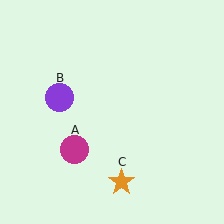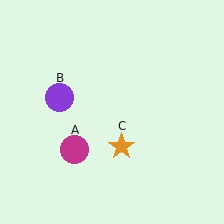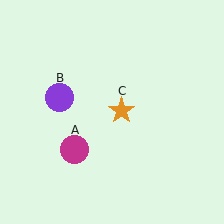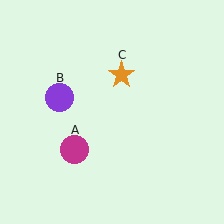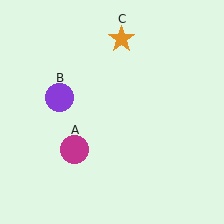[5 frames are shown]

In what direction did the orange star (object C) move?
The orange star (object C) moved up.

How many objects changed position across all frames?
1 object changed position: orange star (object C).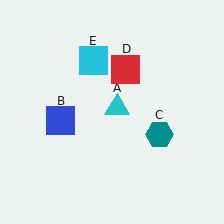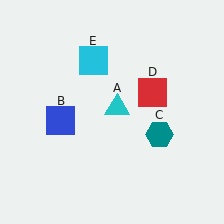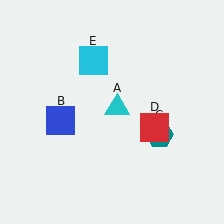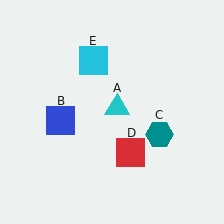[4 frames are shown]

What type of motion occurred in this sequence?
The red square (object D) rotated clockwise around the center of the scene.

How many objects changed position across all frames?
1 object changed position: red square (object D).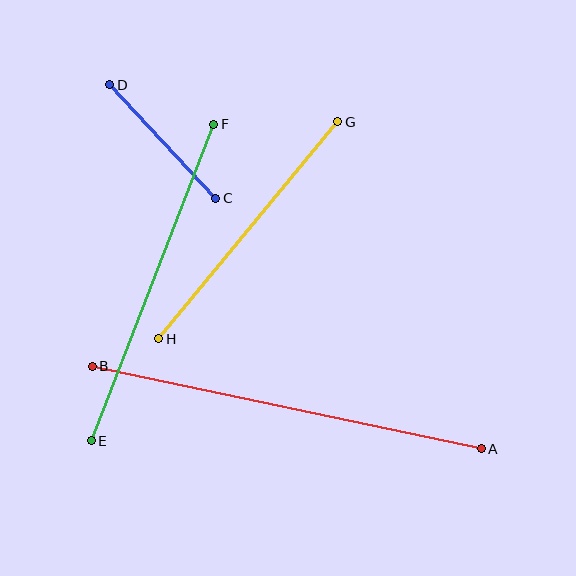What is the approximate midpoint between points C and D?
The midpoint is at approximately (163, 141) pixels.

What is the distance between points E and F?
The distance is approximately 339 pixels.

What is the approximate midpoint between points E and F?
The midpoint is at approximately (153, 283) pixels.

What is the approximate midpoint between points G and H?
The midpoint is at approximately (248, 230) pixels.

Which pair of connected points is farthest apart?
Points A and B are farthest apart.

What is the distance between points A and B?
The distance is approximately 397 pixels.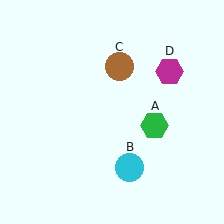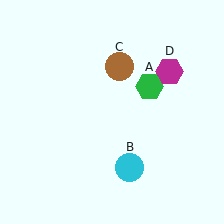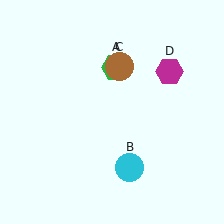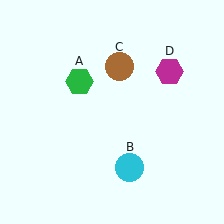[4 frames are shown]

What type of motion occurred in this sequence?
The green hexagon (object A) rotated counterclockwise around the center of the scene.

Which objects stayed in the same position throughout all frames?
Cyan circle (object B) and brown circle (object C) and magenta hexagon (object D) remained stationary.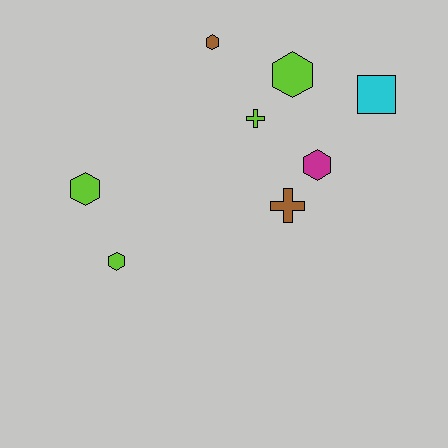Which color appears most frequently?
Lime, with 4 objects.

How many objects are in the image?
There are 8 objects.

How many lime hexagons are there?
There are 3 lime hexagons.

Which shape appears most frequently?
Hexagon, with 5 objects.